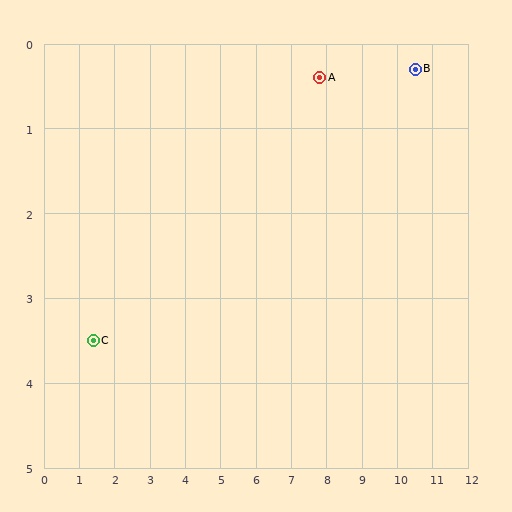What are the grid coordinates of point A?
Point A is at approximately (7.8, 0.4).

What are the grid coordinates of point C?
Point C is at approximately (1.4, 3.5).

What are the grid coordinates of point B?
Point B is at approximately (10.5, 0.3).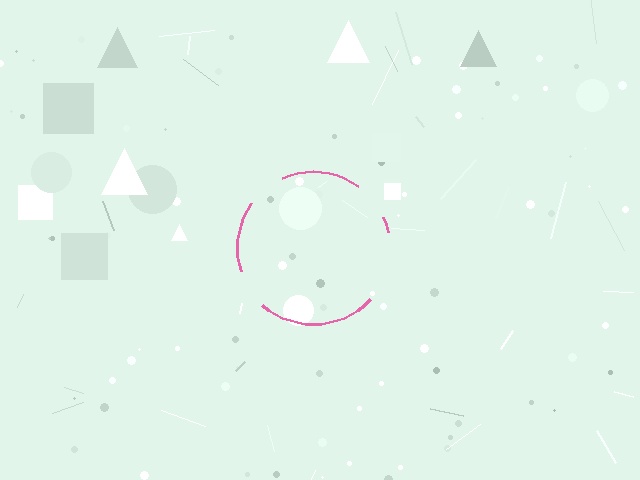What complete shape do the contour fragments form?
The contour fragments form a circle.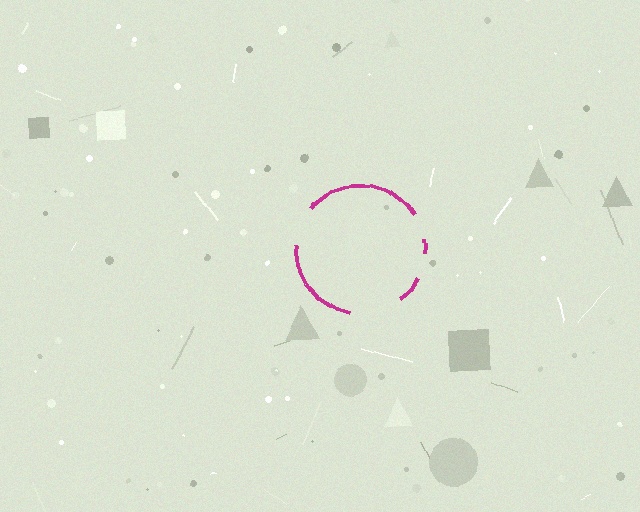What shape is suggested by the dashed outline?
The dashed outline suggests a circle.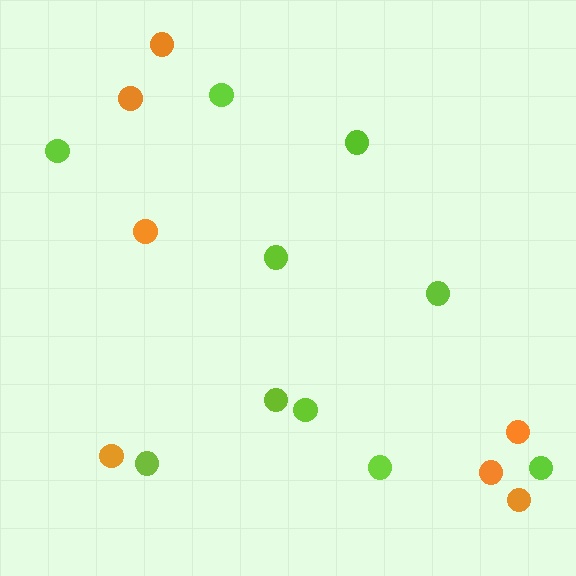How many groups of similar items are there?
There are 2 groups: one group of orange circles (7) and one group of lime circles (10).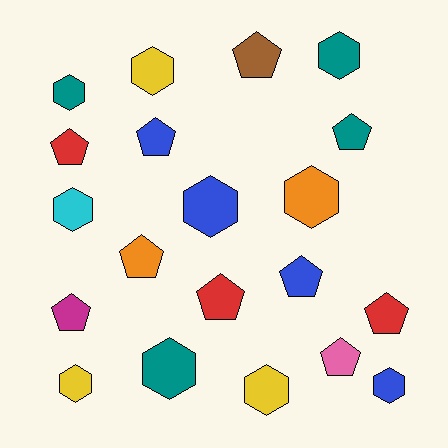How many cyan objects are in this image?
There is 1 cyan object.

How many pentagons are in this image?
There are 10 pentagons.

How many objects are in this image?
There are 20 objects.